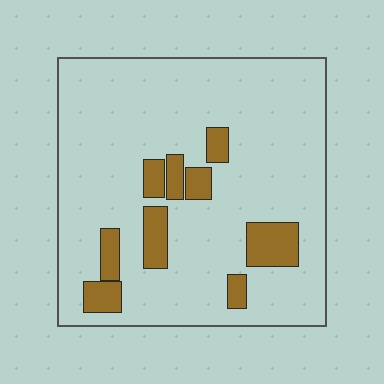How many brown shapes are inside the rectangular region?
9.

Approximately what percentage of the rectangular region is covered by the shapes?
Approximately 15%.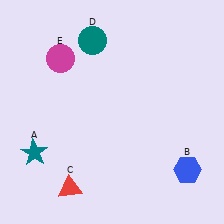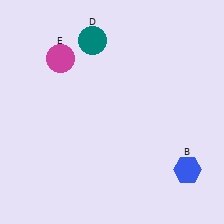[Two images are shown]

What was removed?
The red triangle (C), the teal star (A) were removed in Image 2.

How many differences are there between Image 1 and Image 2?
There are 2 differences between the two images.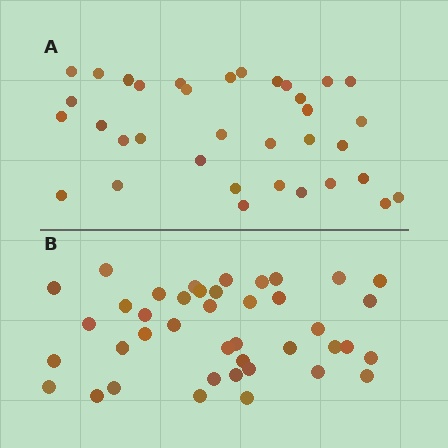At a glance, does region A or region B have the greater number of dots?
Region B (the bottom region) has more dots.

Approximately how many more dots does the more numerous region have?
Region B has about 6 more dots than region A.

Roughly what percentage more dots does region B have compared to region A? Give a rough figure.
About 15% more.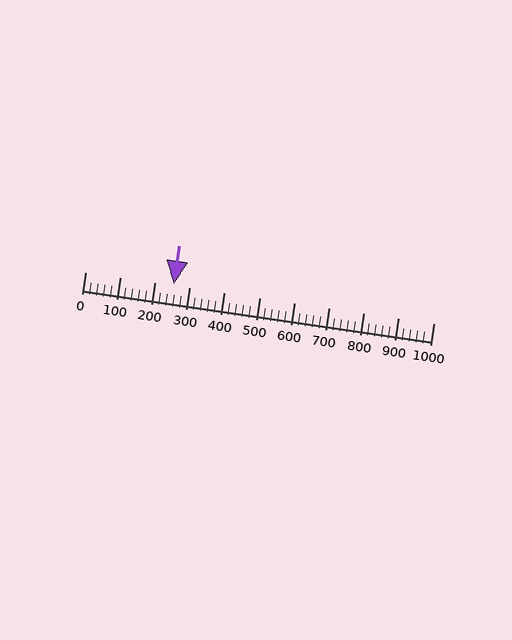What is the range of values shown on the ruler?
The ruler shows values from 0 to 1000.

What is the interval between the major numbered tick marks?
The major tick marks are spaced 100 units apart.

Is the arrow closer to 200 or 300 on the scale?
The arrow is closer to 300.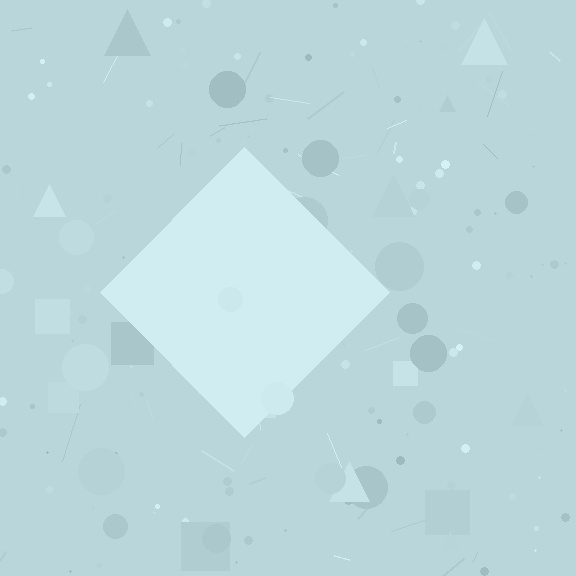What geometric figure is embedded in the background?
A diamond is embedded in the background.